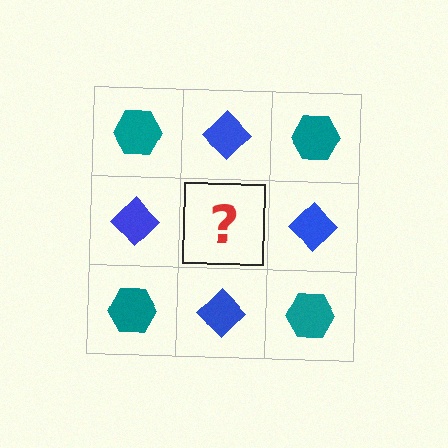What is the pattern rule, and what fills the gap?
The rule is that it alternates teal hexagon and blue diamond in a checkerboard pattern. The gap should be filled with a teal hexagon.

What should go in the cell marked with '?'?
The missing cell should contain a teal hexagon.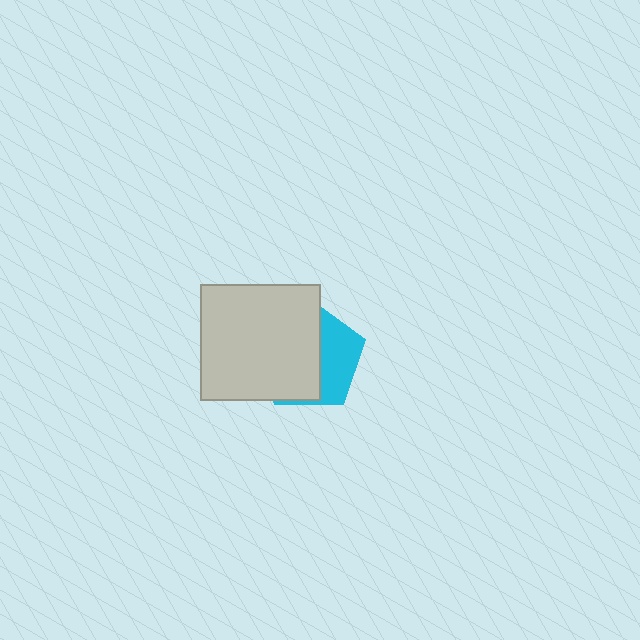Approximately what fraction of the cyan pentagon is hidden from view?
Roughly 63% of the cyan pentagon is hidden behind the light gray rectangle.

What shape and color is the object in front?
The object in front is a light gray rectangle.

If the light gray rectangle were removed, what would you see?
You would see the complete cyan pentagon.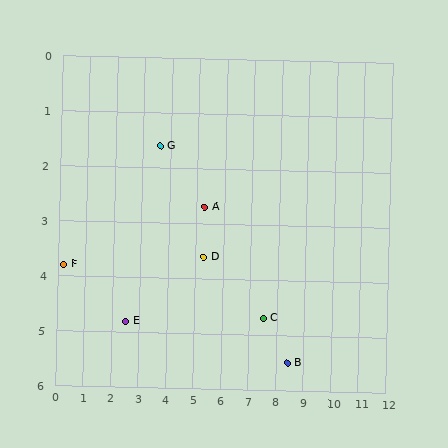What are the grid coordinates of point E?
Point E is at approximately (2.5, 4.8).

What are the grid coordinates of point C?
Point C is at approximately (7.5, 4.7).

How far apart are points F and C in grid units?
Points F and C are about 7.4 grid units apart.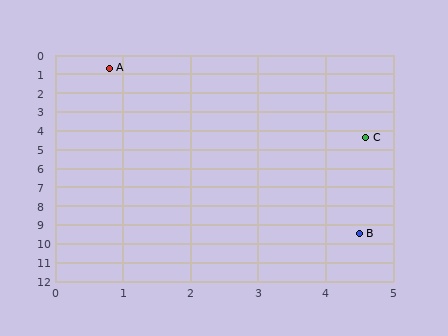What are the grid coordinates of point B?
Point B is at approximately (4.5, 9.5).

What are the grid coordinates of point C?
Point C is at approximately (4.6, 4.4).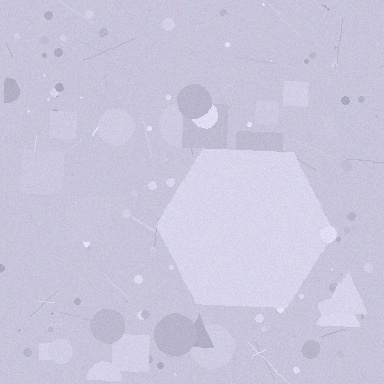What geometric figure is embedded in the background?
A hexagon is embedded in the background.